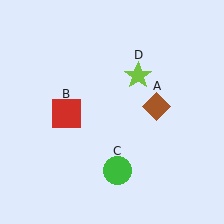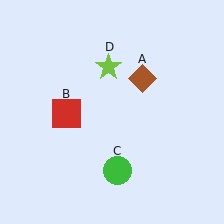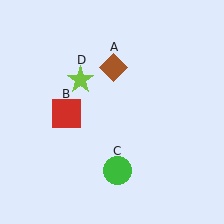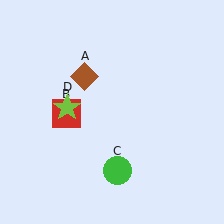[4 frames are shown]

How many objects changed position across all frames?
2 objects changed position: brown diamond (object A), lime star (object D).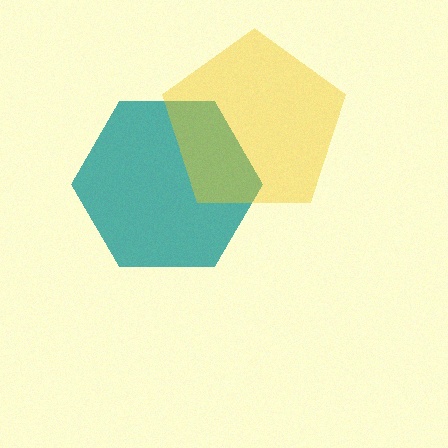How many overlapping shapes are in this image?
There are 2 overlapping shapes in the image.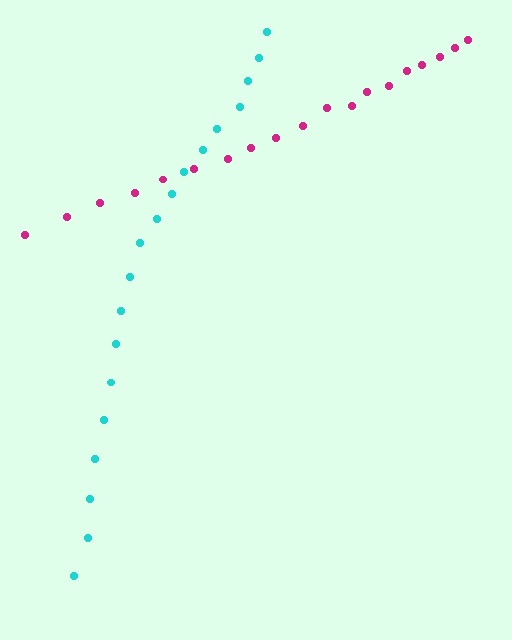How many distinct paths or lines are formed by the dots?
There are 2 distinct paths.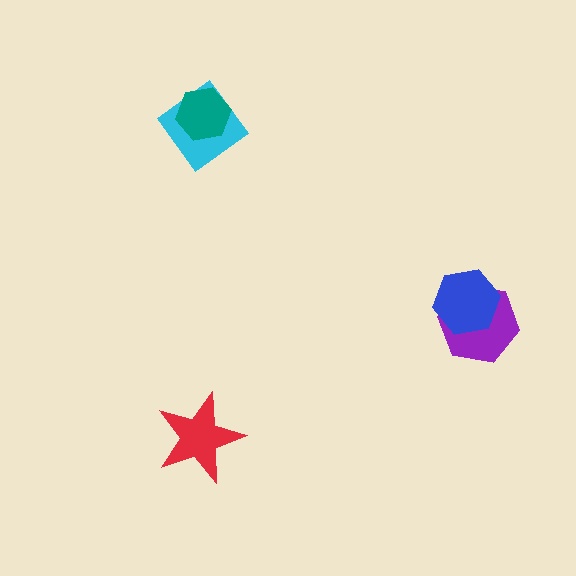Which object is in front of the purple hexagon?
The blue hexagon is in front of the purple hexagon.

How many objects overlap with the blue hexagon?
1 object overlaps with the blue hexagon.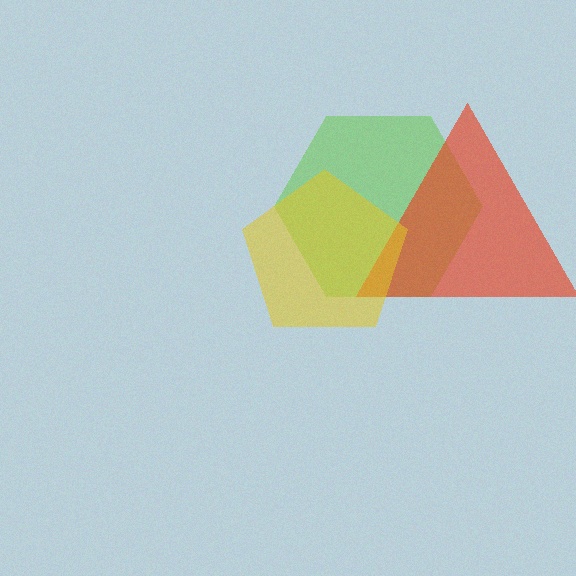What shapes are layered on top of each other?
The layered shapes are: a lime hexagon, a red triangle, a yellow pentagon.